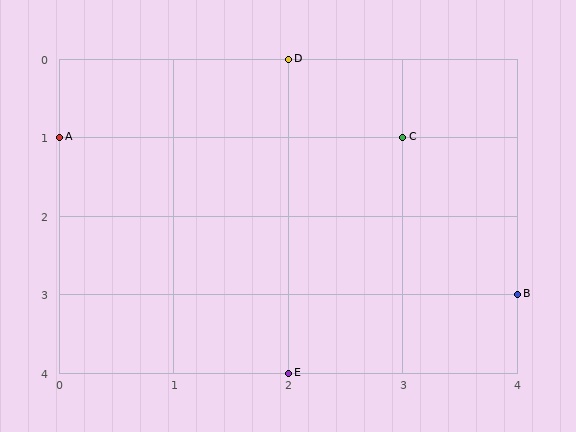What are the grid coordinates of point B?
Point B is at grid coordinates (4, 3).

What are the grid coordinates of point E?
Point E is at grid coordinates (2, 4).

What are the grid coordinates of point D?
Point D is at grid coordinates (2, 0).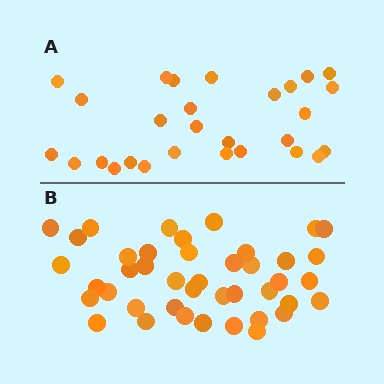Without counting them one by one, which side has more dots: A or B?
Region B (the bottom region) has more dots.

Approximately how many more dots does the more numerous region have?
Region B has approximately 15 more dots than region A.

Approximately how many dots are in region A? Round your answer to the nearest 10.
About 30 dots. (The exact count is 28, which rounds to 30.)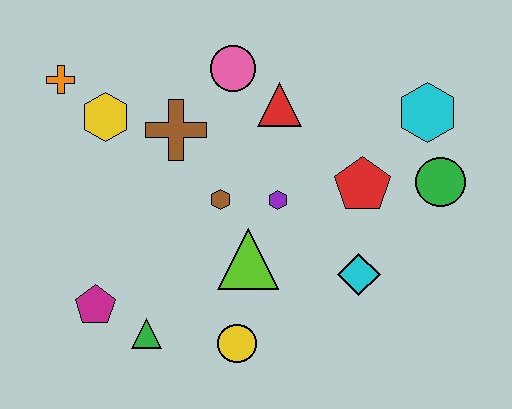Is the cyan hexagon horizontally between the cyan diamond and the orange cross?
No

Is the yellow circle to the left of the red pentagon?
Yes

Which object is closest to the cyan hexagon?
The green circle is closest to the cyan hexagon.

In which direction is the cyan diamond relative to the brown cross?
The cyan diamond is to the right of the brown cross.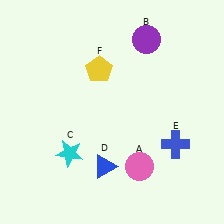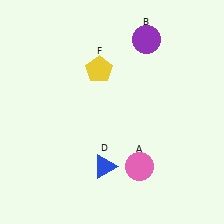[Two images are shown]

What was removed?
The blue cross (E), the cyan star (C) were removed in Image 2.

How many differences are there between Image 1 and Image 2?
There are 2 differences between the two images.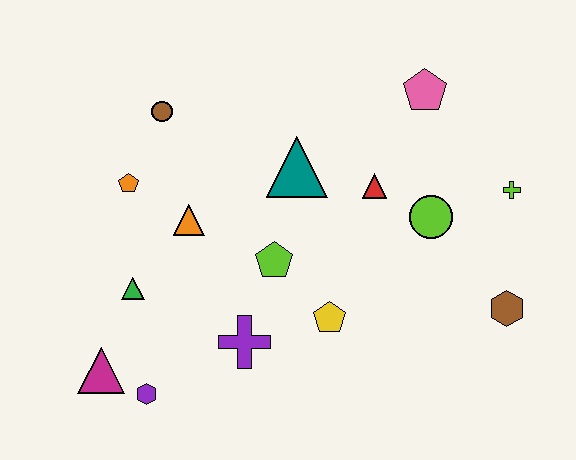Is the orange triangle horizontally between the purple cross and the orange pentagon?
Yes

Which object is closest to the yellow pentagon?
The lime pentagon is closest to the yellow pentagon.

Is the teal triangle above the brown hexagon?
Yes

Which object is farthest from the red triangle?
The magenta triangle is farthest from the red triangle.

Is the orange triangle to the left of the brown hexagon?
Yes